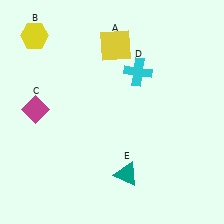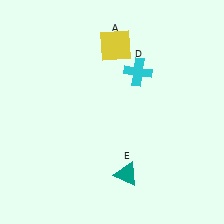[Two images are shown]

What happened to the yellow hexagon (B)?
The yellow hexagon (B) was removed in Image 2. It was in the top-left area of Image 1.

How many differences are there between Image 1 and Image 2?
There are 2 differences between the two images.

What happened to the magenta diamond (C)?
The magenta diamond (C) was removed in Image 2. It was in the top-left area of Image 1.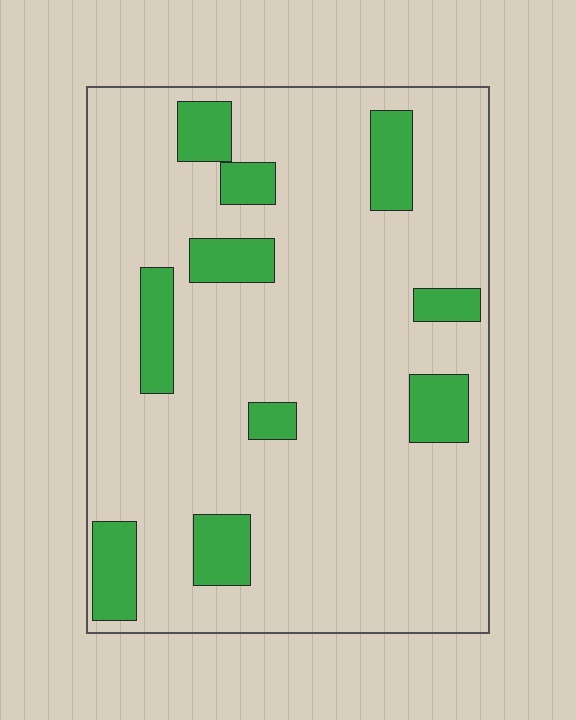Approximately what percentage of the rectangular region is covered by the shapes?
Approximately 15%.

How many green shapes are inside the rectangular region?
10.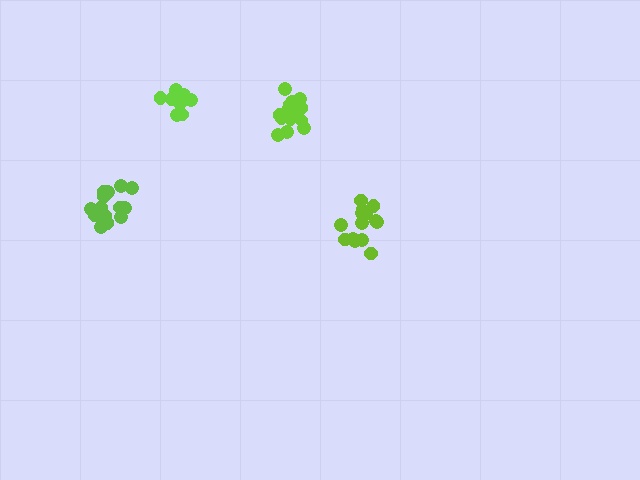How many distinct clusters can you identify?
There are 4 distinct clusters.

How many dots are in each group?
Group 1: 9 dots, Group 2: 15 dots, Group 3: 15 dots, Group 4: 14 dots (53 total).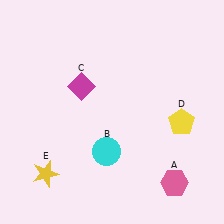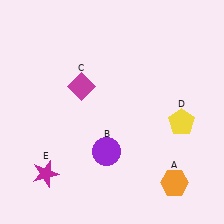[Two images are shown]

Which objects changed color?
A changed from pink to orange. B changed from cyan to purple. E changed from yellow to magenta.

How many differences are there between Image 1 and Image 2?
There are 3 differences between the two images.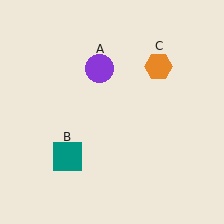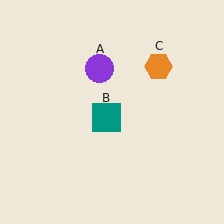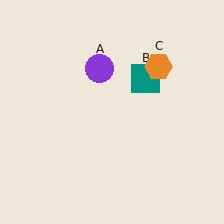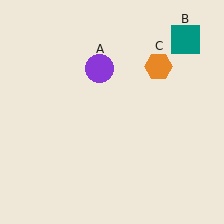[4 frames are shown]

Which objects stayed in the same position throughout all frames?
Purple circle (object A) and orange hexagon (object C) remained stationary.